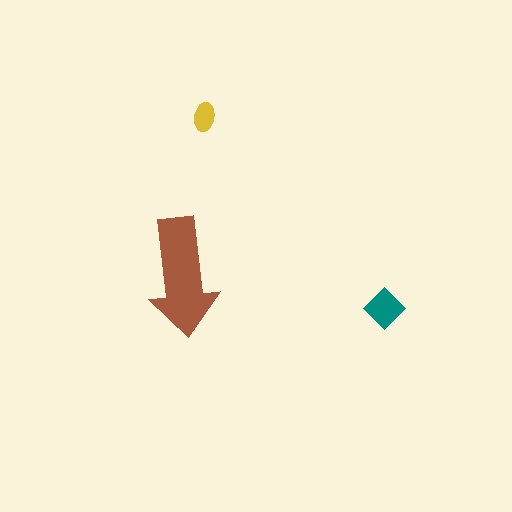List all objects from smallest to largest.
The yellow ellipse, the teal diamond, the brown arrow.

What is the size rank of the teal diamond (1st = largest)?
2nd.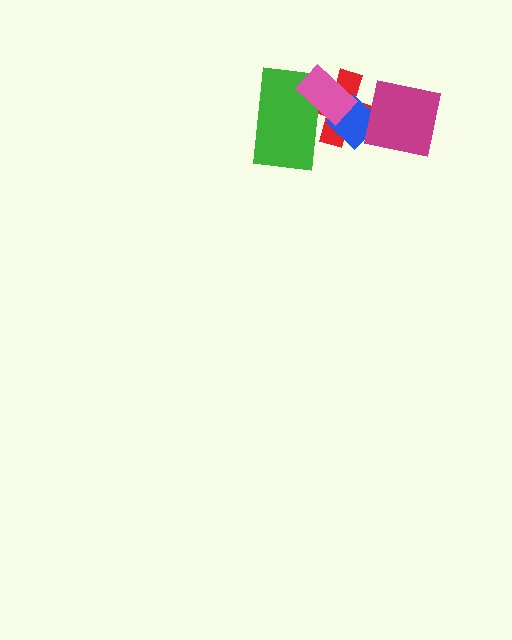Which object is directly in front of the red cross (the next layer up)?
The blue diamond is directly in front of the red cross.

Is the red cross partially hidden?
Yes, it is partially covered by another shape.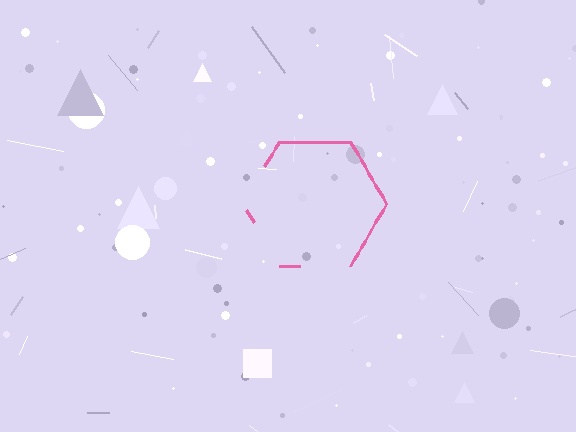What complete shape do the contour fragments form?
The contour fragments form a hexagon.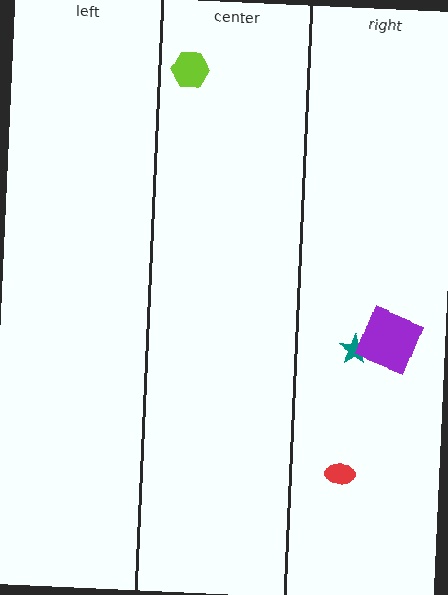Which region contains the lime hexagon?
The center region.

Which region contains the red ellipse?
The right region.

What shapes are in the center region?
The lime hexagon.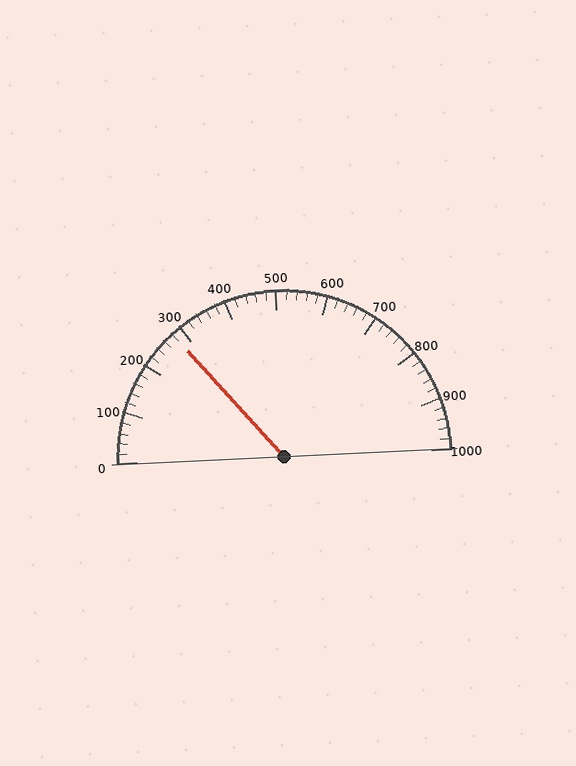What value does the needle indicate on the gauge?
The needle indicates approximately 280.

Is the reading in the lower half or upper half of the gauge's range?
The reading is in the lower half of the range (0 to 1000).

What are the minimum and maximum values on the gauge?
The gauge ranges from 0 to 1000.